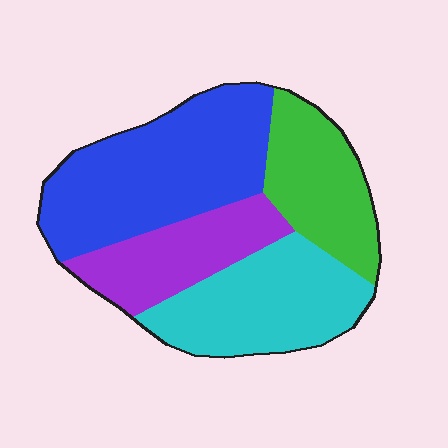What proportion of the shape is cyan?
Cyan takes up between a quarter and a half of the shape.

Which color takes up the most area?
Blue, at roughly 35%.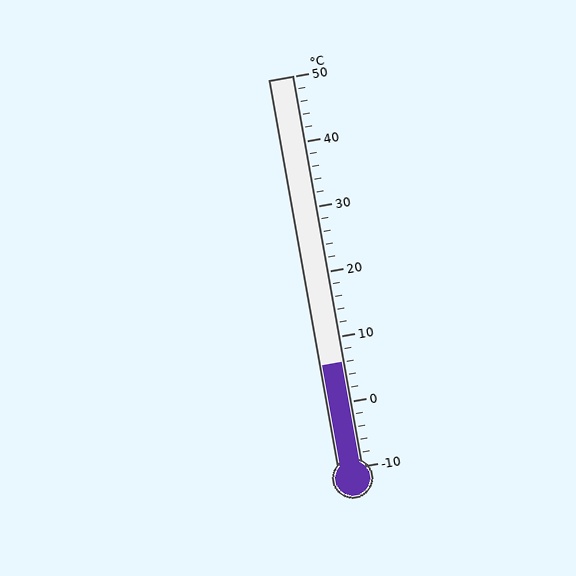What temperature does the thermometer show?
The thermometer shows approximately 6°C.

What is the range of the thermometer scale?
The thermometer scale ranges from -10°C to 50°C.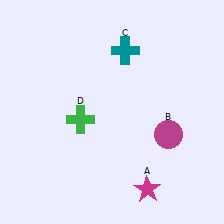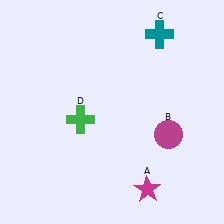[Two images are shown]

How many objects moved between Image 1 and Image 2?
1 object moved between the two images.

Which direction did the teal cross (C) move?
The teal cross (C) moved right.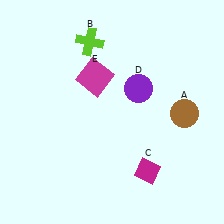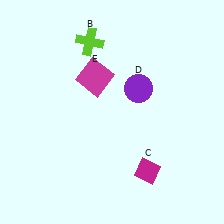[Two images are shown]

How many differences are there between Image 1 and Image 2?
There is 1 difference between the two images.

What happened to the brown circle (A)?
The brown circle (A) was removed in Image 2. It was in the bottom-right area of Image 1.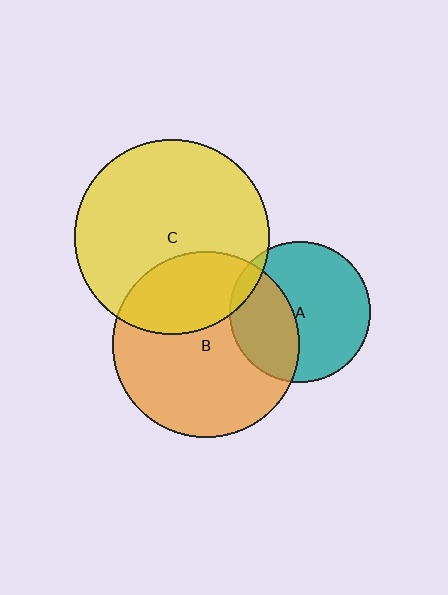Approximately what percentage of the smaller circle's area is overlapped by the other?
Approximately 5%.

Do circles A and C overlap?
Yes.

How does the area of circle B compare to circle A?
Approximately 1.7 times.